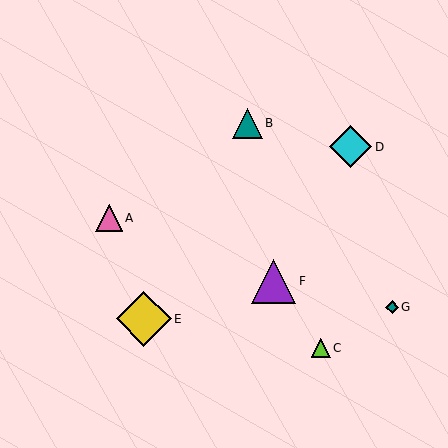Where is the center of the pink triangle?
The center of the pink triangle is at (109, 218).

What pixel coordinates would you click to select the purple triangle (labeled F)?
Click at (274, 281) to select the purple triangle F.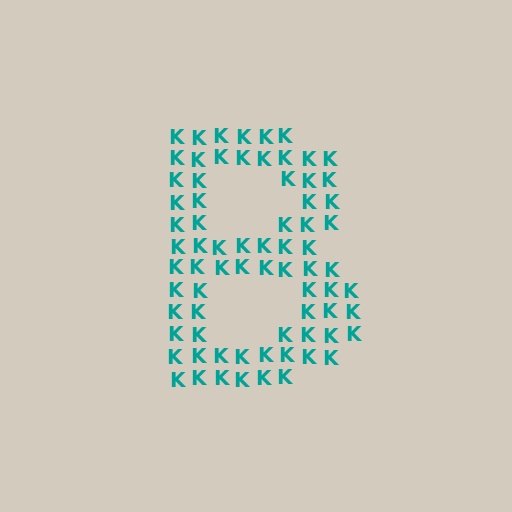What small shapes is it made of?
It is made of small letter K's.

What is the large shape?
The large shape is the letter B.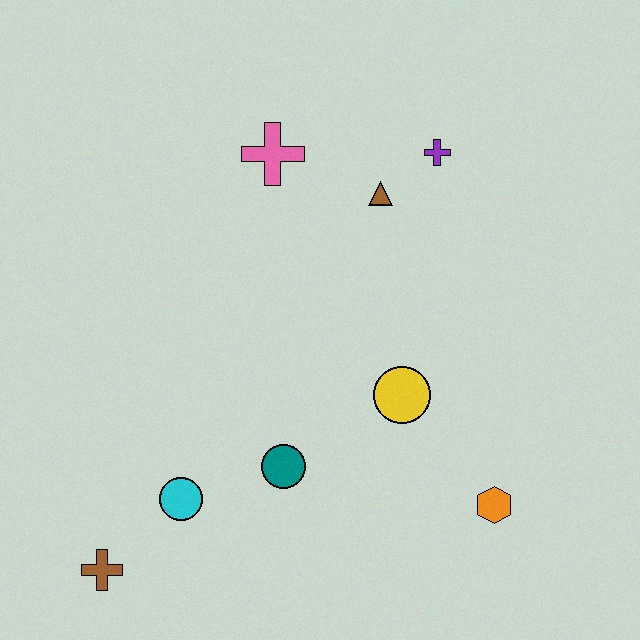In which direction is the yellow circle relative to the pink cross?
The yellow circle is below the pink cross.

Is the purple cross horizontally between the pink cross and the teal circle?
No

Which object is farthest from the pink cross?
The brown cross is farthest from the pink cross.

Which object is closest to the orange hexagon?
The yellow circle is closest to the orange hexagon.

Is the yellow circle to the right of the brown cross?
Yes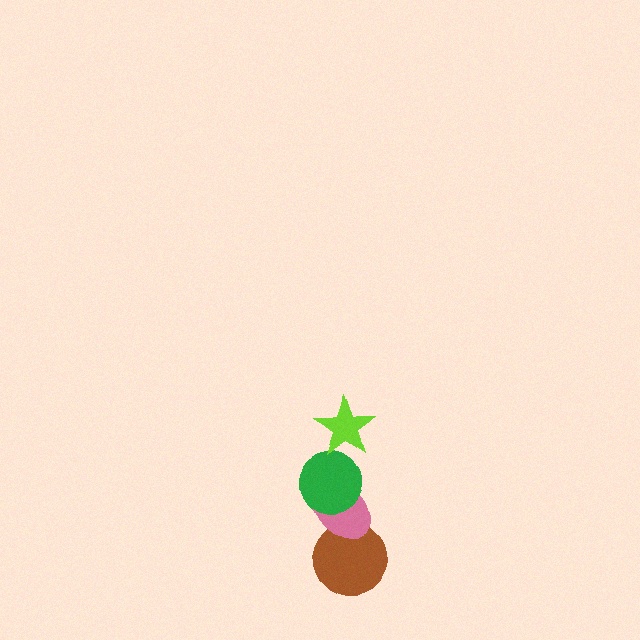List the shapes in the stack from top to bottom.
From top to bottom: the lime star, the green circle, the pink ellipse, the brown circle.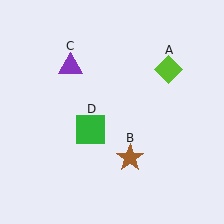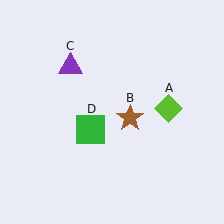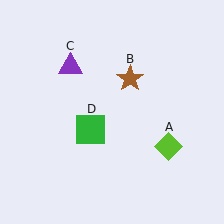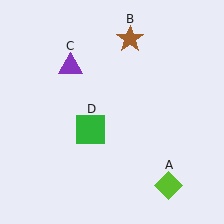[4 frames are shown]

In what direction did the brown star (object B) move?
The brown star (object B) moved up.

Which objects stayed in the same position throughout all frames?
Purple triangle (object C) and green square (object D) remained stationary.